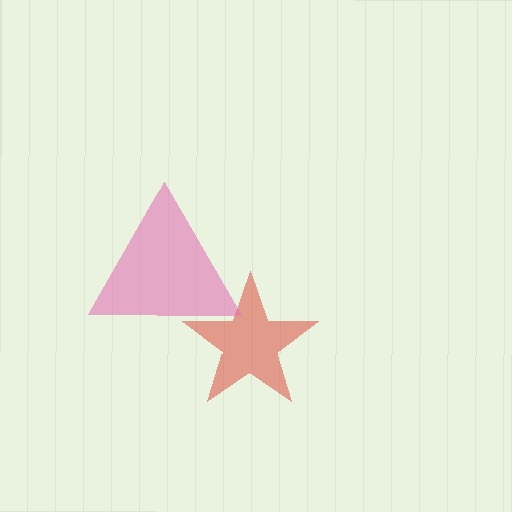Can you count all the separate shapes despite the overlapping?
Yes, there are 2 separate shapes.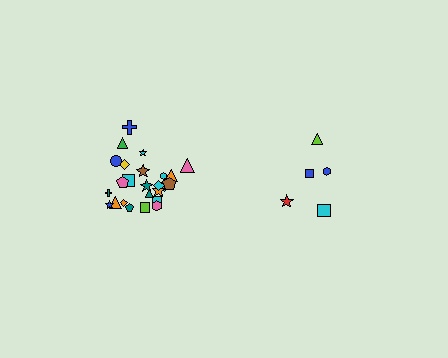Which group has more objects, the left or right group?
The left group.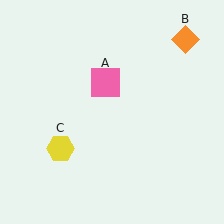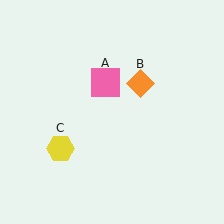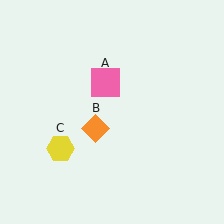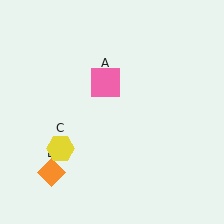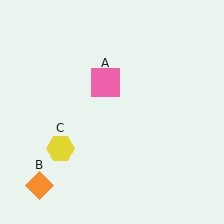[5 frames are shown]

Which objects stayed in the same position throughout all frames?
Pink square (object A) and yellow hexagon (object C) remained stationary.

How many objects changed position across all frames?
1 object changed position: orange diamond (object B).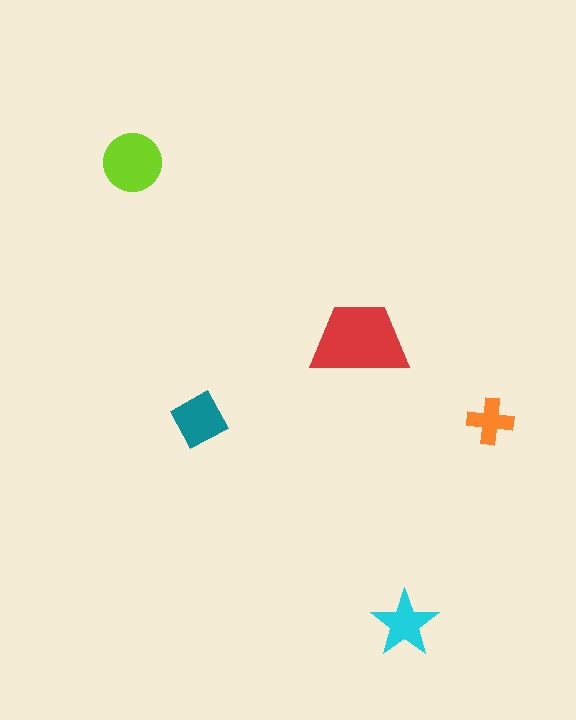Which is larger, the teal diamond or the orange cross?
The teal diamond.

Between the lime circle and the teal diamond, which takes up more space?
The lime circle.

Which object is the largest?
The red trapezoid.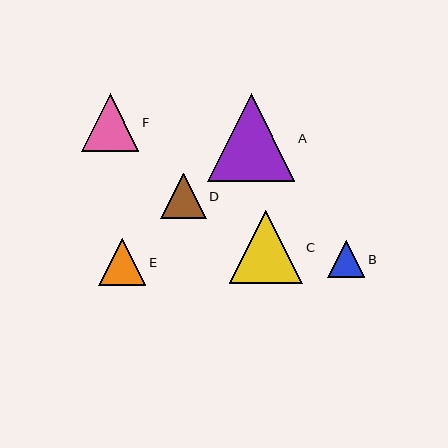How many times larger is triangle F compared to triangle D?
Triangle F is approximately 1.2 times the size of triangle D.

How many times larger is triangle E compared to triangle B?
Triangle E is approximately 1.3 times the size of triangle B.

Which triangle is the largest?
Triangle A is the largest with a size of approximately 88 pixels.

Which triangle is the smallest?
Triangle B is the smallest with a size of approximately 37 pixels.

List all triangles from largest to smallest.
From largest to smallest: A, C, F, E, D, B.